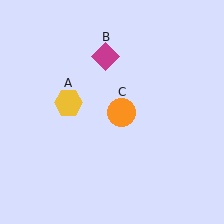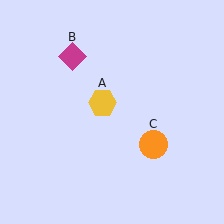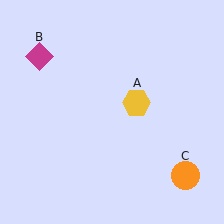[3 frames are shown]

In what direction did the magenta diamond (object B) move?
The magenta diamond (object B) moved left.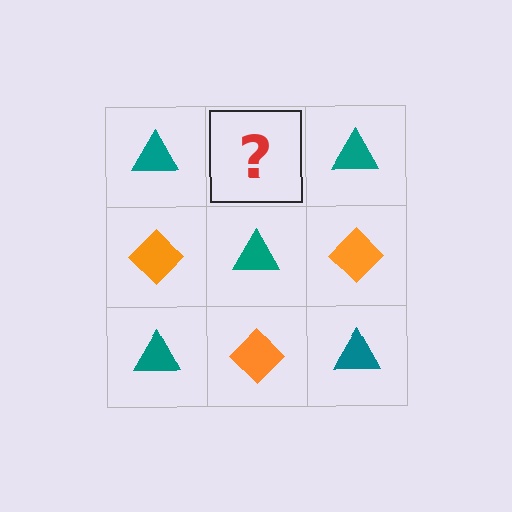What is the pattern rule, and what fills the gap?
The rule is that it alternates teal triangle and orange diamond in a checkerboard pattern. The gap should be filled with an orange diamond.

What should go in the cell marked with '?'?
The missing cell should contain an orange diamond.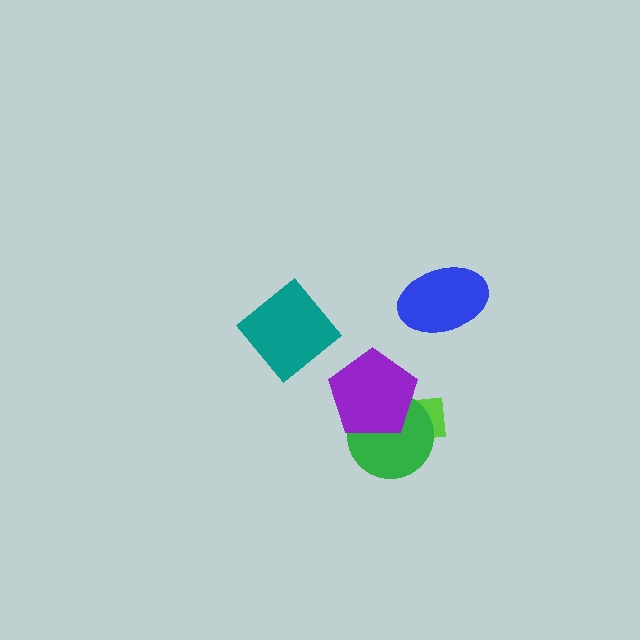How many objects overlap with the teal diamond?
0 objects overlap with the teal diamond.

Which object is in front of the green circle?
The purple pentagon is in front of the green circle.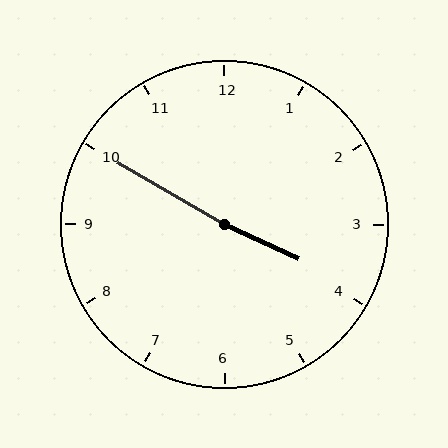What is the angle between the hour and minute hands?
Approximately 175 degrees.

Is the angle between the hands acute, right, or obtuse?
It is obtuse.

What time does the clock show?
3:50.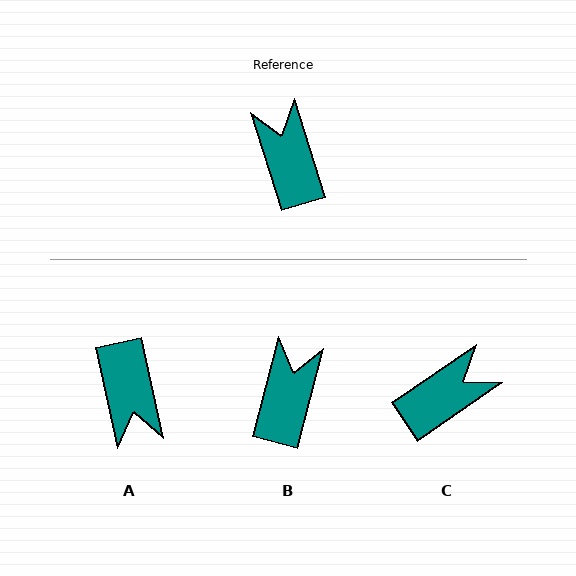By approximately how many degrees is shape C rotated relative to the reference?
Approximately 73 degrees clockwise.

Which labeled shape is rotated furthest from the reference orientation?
A, about 175 degrees away.